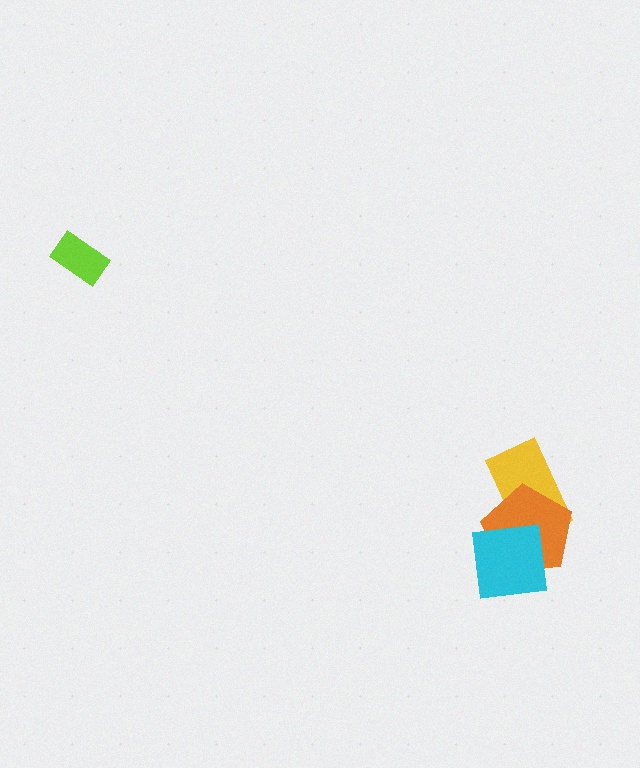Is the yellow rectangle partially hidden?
Yes, it is partially covered by another shape.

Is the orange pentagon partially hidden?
Yes, it is partially covered by another shape.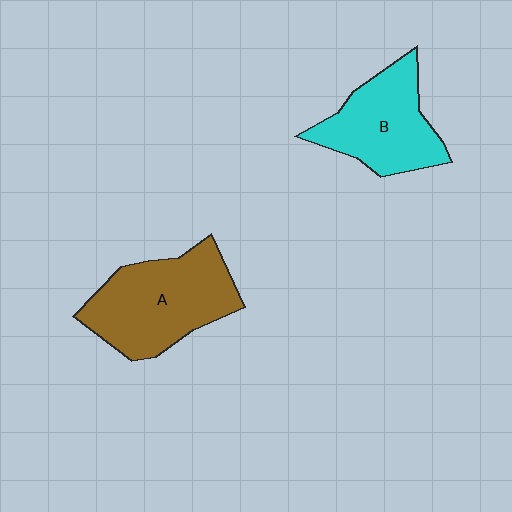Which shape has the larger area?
Shape A (brown).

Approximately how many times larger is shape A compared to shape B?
Approximately 1.2 times.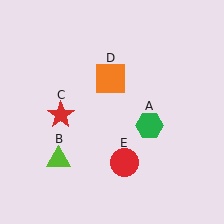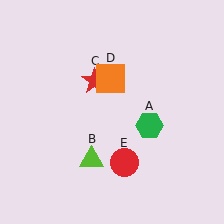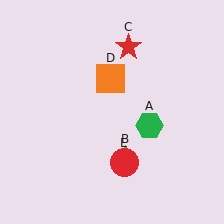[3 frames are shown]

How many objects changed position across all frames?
2 objects changed position: lime triangle (object B), red star (object C).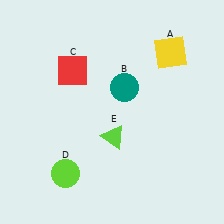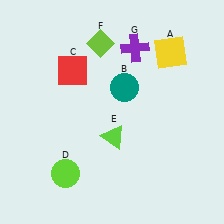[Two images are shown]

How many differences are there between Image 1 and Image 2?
There are 2 differences between the two images.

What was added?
A lime diamond (F), a purple cross (G) were added in Image 2.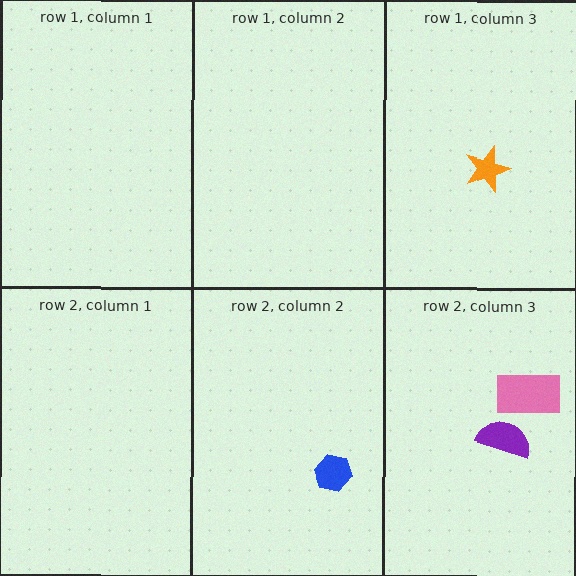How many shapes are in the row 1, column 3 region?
1.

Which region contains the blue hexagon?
The row 2, column 2 region.